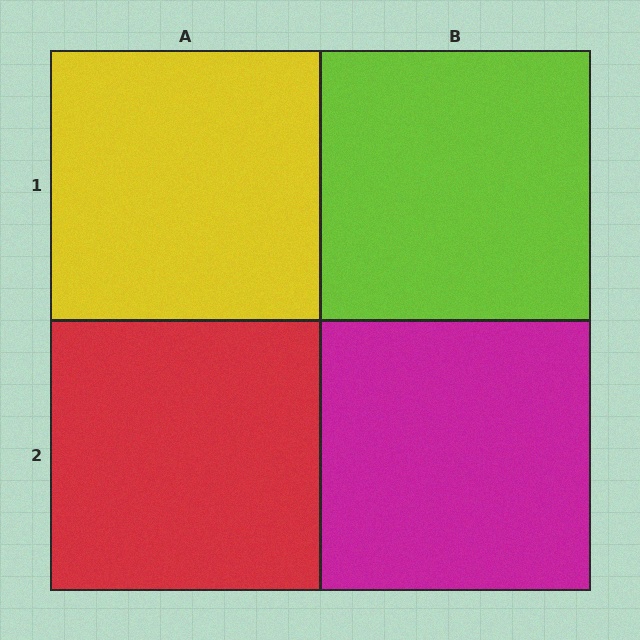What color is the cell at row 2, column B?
Magenta.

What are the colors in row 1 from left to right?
Yellow, lime.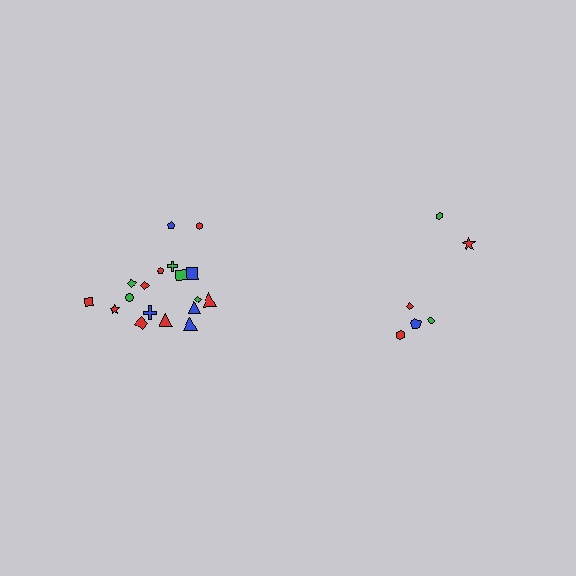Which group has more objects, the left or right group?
The left group.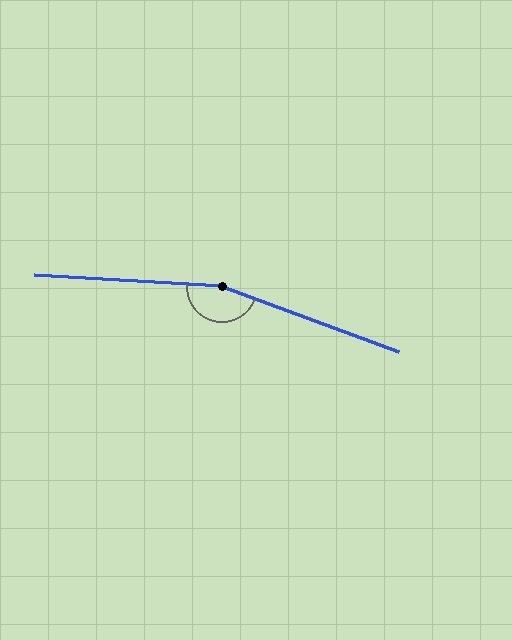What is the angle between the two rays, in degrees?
Approximately 163 degrees.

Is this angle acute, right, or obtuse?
It is obtuse.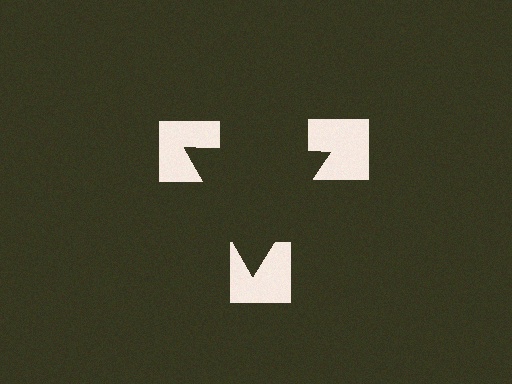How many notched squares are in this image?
There are 3 — one at each vertex of the illusory triangle.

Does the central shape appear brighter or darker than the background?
It typically appears slightly darker than the background, even though no actual brightness change is drawn.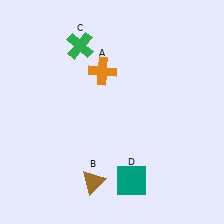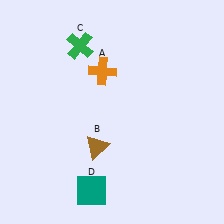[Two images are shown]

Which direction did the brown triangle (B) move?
The brown triangle (B) moved up.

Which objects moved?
The objects that moved are: the brown triangle (B), the teal square (D).